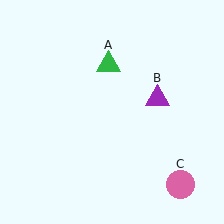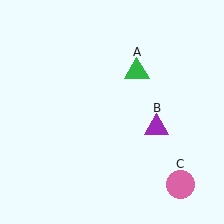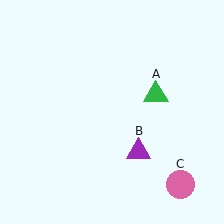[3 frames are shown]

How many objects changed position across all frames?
2 objects changed position: green triangle (object A), purple triangle (object B).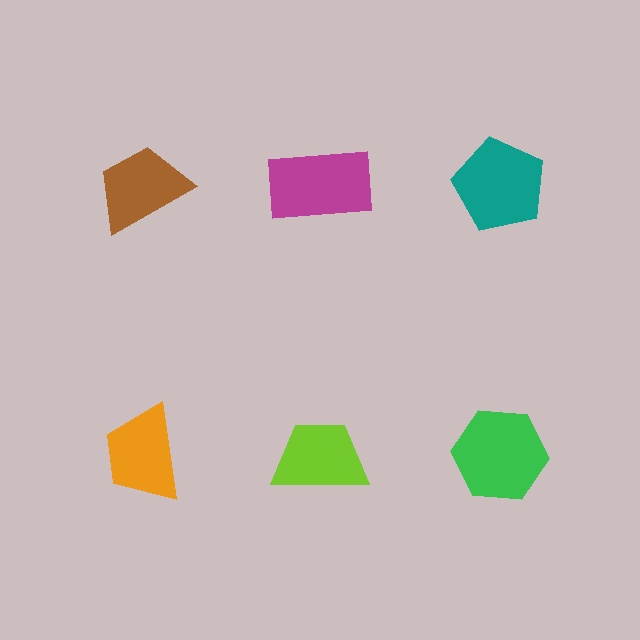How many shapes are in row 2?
3 shapes.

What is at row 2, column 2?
A lime trapezoid.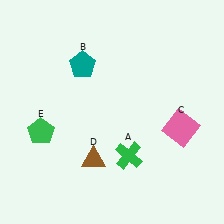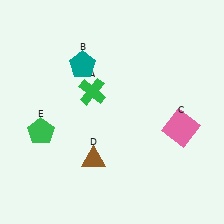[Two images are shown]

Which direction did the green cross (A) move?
The green cross (A) moved up.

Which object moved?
The green cross (A) moved up.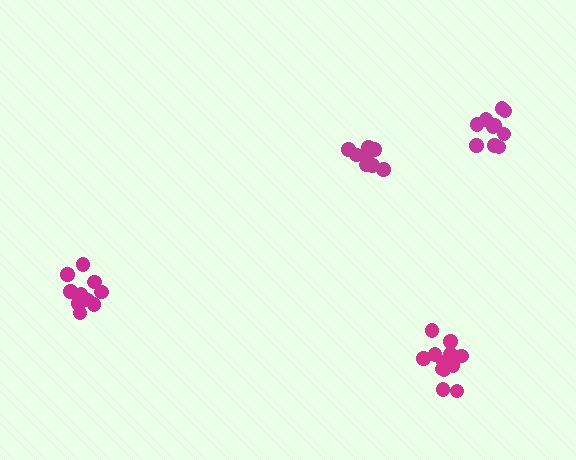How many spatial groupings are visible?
There are 4 spatial groupings.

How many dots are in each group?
Group 1: 10 dots, Group 2: 12 dots, Group 3: 10 dots, Group 4: 9 dots (41 total).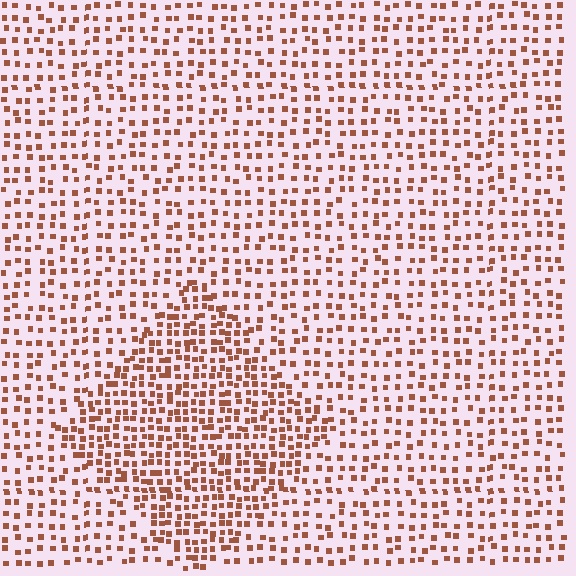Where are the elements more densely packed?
The elements are more densely packed inside the diamond boundary.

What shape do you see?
I see a diamond.